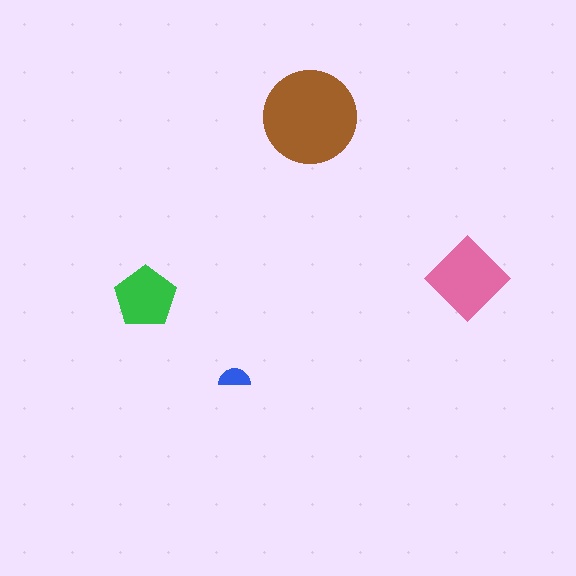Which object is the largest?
The brown circle.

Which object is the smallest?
The blue semicircle.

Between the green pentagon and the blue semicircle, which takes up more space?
The green pentagon.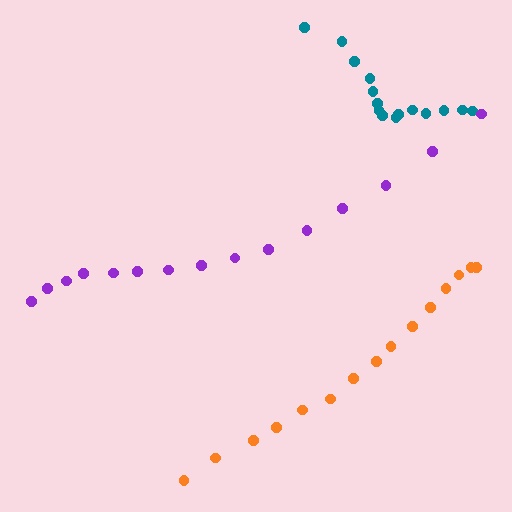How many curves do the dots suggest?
There are 3 distinct paths.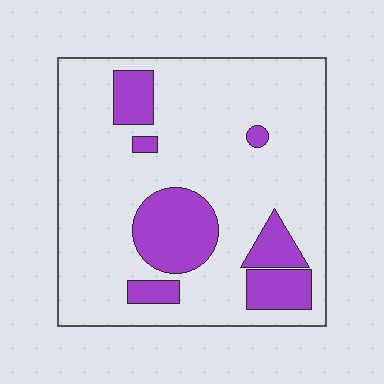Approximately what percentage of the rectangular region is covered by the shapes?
Approximately 20%.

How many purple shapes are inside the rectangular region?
7.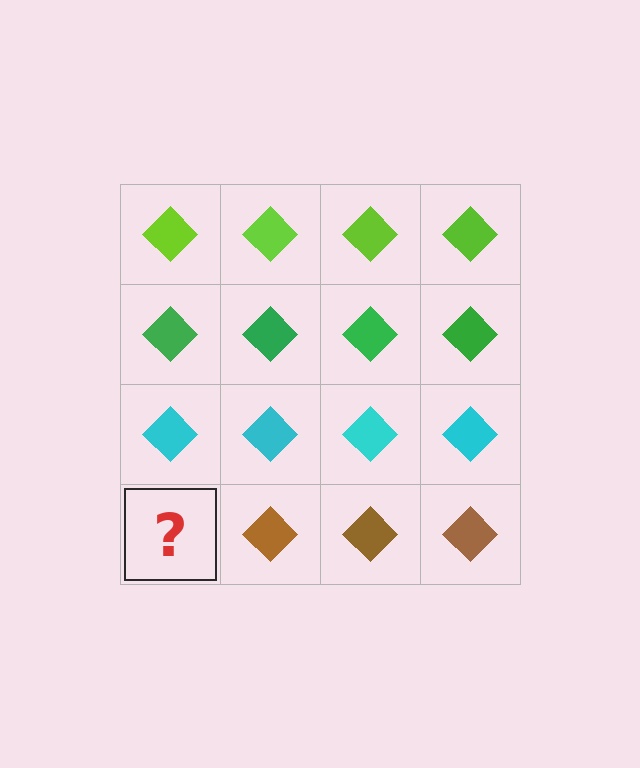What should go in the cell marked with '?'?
The missing cell should contain a brown diamond.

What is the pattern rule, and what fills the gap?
The rule is that each row has a consistent color. The gap should be filled with a brown diamond.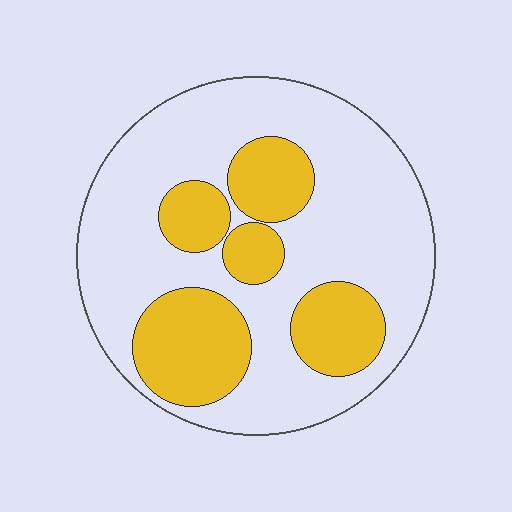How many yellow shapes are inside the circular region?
5.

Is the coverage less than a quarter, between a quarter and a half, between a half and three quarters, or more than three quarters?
Between a quarter and a half.